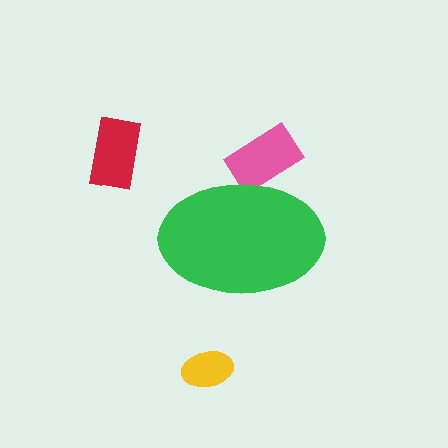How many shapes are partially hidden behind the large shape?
1 shape is partially hidden.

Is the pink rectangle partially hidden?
Yes, the pink rectangle is partially hidden behind the green ellipse.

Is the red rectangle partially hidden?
No, the red rectangle is fully visible.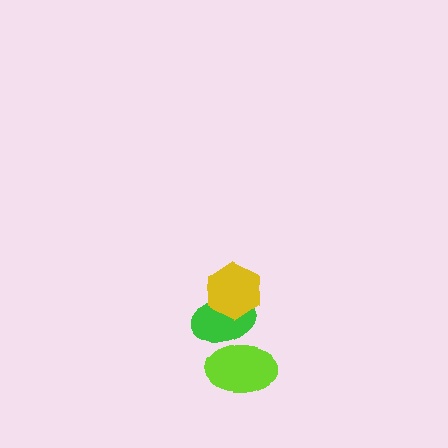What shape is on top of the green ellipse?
The yellow hexagon is on top of the green ellipse.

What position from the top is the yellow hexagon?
The yellow hexagon is 1st from the top.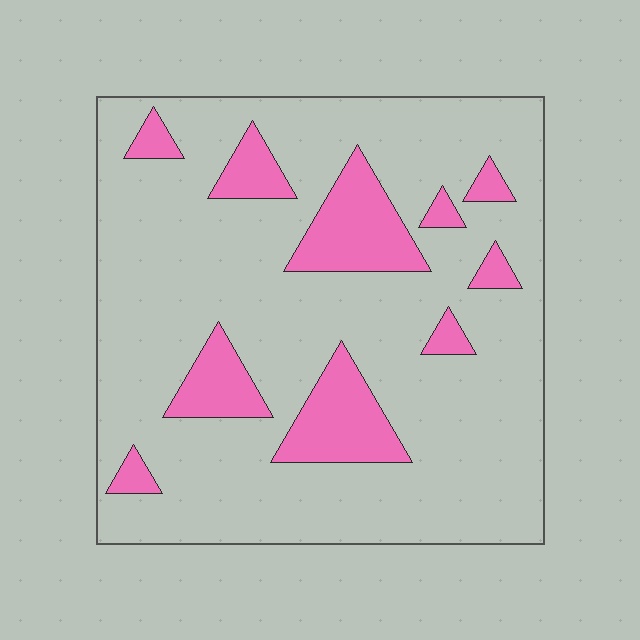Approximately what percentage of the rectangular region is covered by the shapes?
Approximately 20%.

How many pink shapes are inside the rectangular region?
10.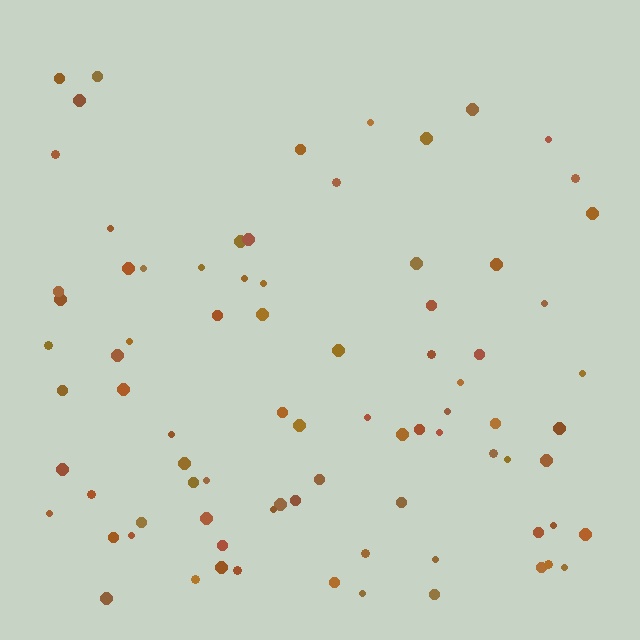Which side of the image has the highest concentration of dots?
The bottom.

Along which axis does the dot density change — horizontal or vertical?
Vertical.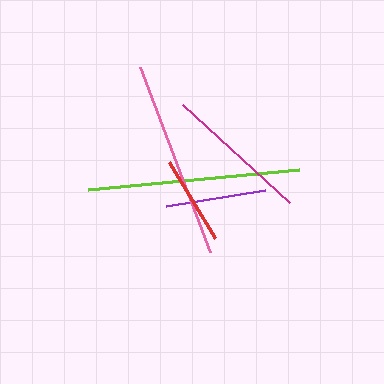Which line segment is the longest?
The lime line is the longest at approximately 212 pixels.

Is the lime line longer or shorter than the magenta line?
The lime line is longer than the magenta line.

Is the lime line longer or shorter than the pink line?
The lime line is longer than the pink line.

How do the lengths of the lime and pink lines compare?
The lime and pink lines are approximately the same length.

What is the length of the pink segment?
The pink segment is approximately 198 pixels long.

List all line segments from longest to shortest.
From longest to shortest: lime, pink, magenta, purple, red.